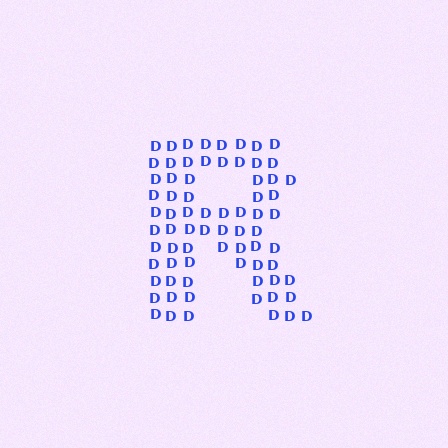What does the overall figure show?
The overall figure shows the letter R.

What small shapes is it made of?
It is made of small letter D's.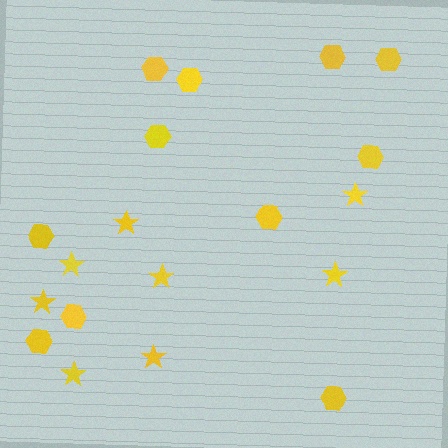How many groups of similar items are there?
There are 2 groups: one group of hexagons (11) and one group of stars (8).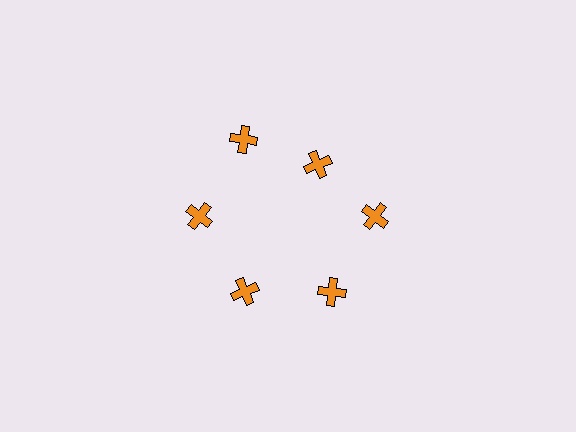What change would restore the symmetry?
The symmetry would be restored by moving it outward, back onto the ring so that all 6 crosses sit at equal angles and equal distance from the center.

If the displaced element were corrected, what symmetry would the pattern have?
It would have 6-fold rotational symmetry — the pattern would map onto itself every 60 degrees.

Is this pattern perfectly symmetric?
No. The 6 orange crosses are arranged in a ring, but one element near the 1 o'clock position is pulled inward toward the center, breaking the 6-fold rotational symmetry.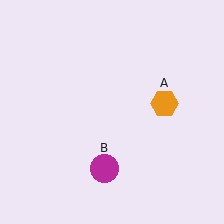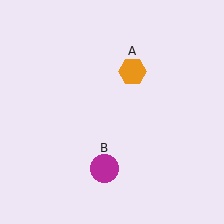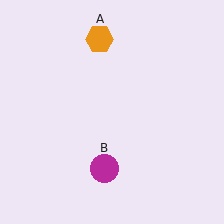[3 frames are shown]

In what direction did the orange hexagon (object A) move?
The orange hexagon (object A) moved up and to the left.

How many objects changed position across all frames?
1 object changed position: orange hexagon (object A).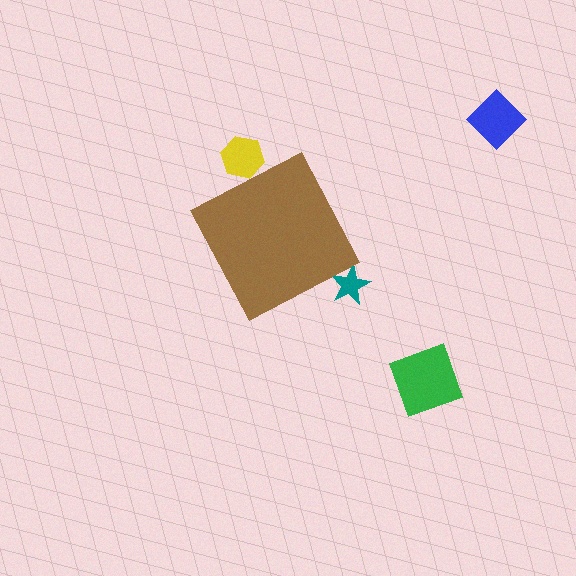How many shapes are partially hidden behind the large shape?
2 shapes are partially hidden.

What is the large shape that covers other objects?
A brown diamond.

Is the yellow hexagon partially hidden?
Yes, the yellow hexagon is partially hidden behind the brown diamond.